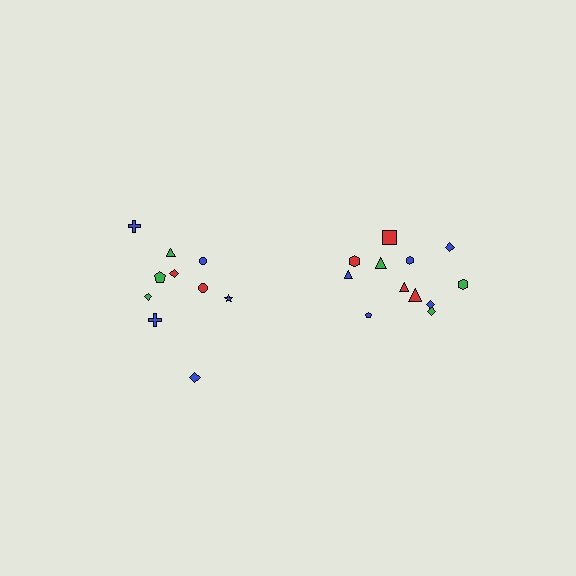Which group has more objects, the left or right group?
The right group.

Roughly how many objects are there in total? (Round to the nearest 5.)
Roughly 20 objects in total.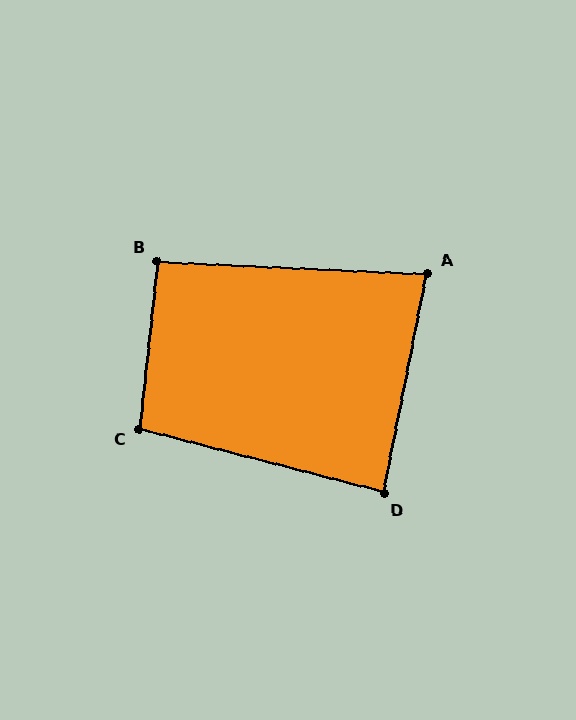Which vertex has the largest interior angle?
C, at approximately 99 degrees.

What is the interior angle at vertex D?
Approximately 87 degrees (approximately right).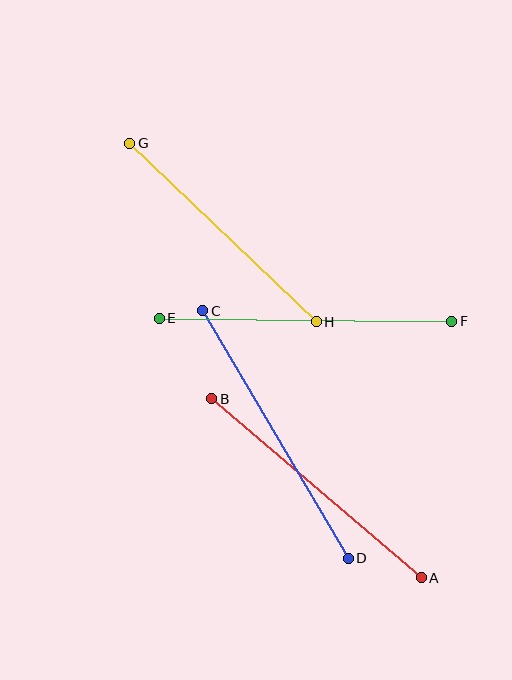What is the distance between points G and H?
The distance is approximately 258 pixels.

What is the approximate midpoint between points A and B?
The midpoint is at approximately (316, 488) pixels.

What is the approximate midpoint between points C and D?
The midpoint is at approximately (275, 435) pixels.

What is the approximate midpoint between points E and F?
The midpoint is at approximately (306, 320) pixels.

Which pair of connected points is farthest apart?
Points E and F are farthest apart.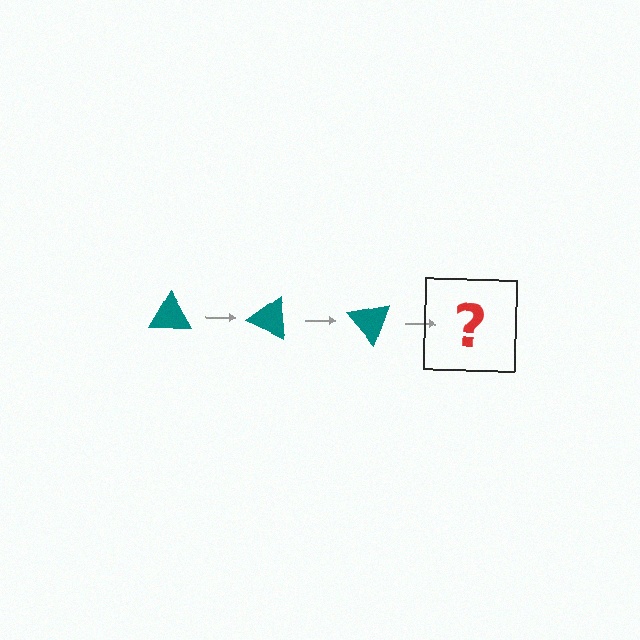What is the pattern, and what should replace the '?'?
The pattern is that the triangle rotates 25 degrees each step. The '?' should be a teal triangle rotated 75 degrees.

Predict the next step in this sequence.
The next step is a teal triangle rotated 75 degrees.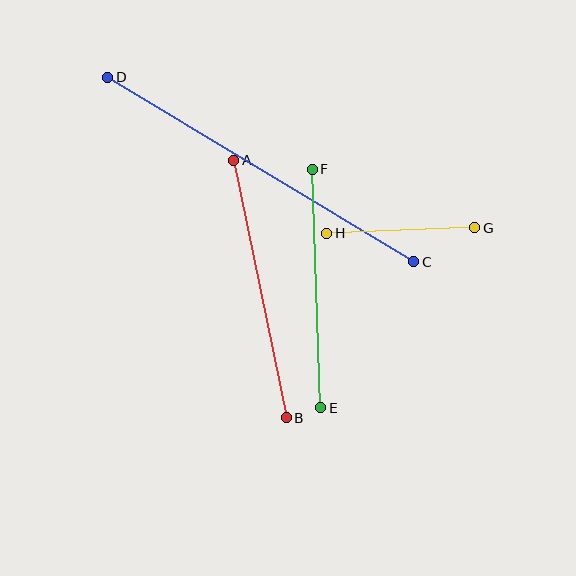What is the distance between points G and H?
The distance is approximately 148 pixels.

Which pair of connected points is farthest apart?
Points C and D are farthest apart.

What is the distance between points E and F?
The distance is approximately 238 pixels.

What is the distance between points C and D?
The distance is approximately 357 pixels.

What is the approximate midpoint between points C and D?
The midpoint is at approximately (261, 170) pixels.